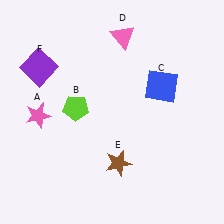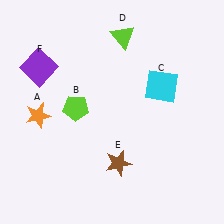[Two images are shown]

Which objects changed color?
A changed from pink to orange. C changed from blue to cyan. D changed from pink to lime.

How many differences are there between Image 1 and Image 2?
There are 3 differences between the two images.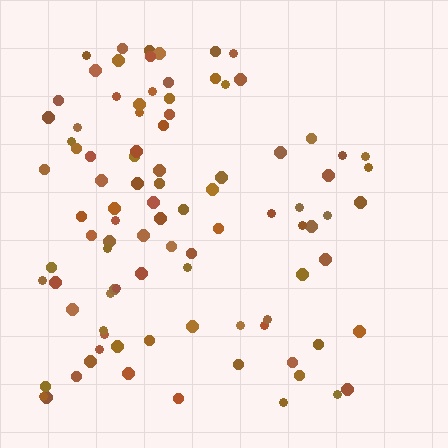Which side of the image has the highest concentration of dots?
The left.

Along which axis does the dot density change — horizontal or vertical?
Horizontal.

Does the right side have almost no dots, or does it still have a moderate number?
Still a moderate number, just noticeably fewer than the left.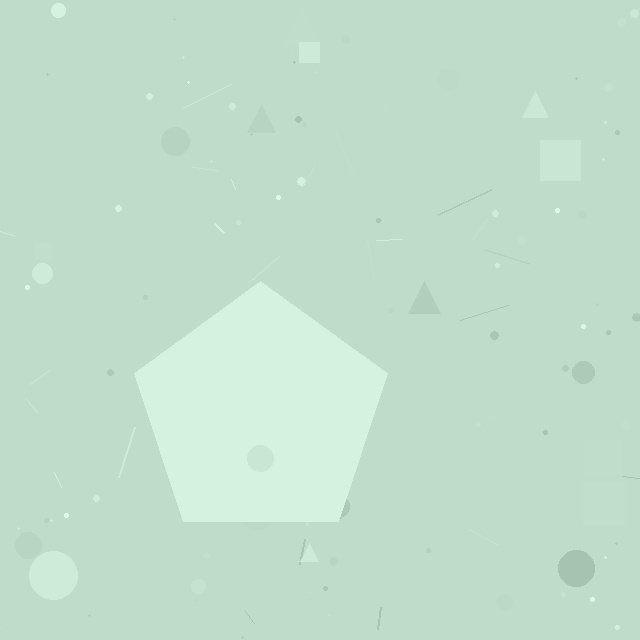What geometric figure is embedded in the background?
A pentagon is embedded in the background.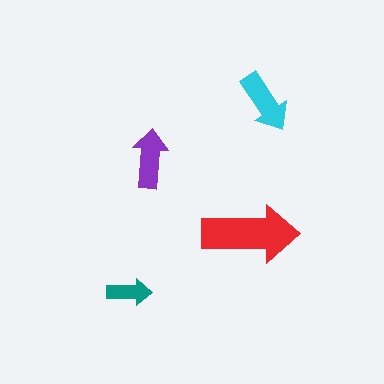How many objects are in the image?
There are 4 objects in the image.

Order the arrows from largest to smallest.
the red one, the cyan one, the purple one, the teal one.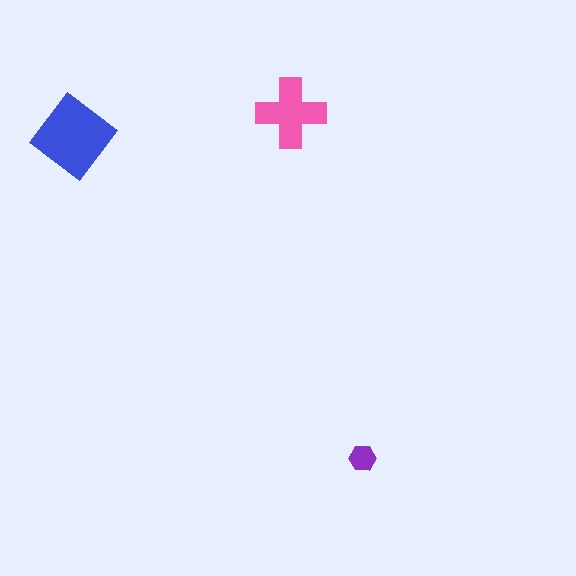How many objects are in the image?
There are 3 objects in the image.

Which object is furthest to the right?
The purple hexagon is rightmost.